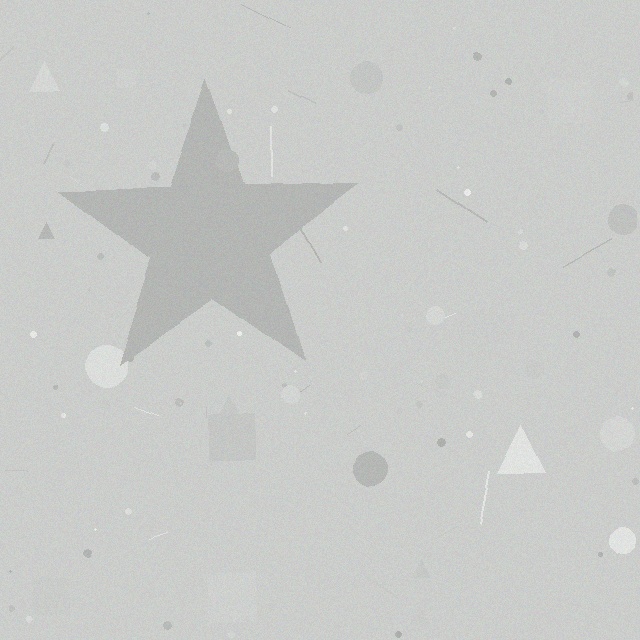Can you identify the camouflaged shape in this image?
The camouflaged shape is a star.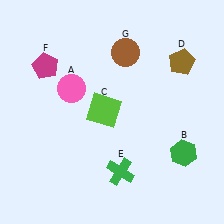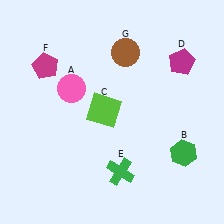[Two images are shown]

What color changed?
The pentagon (D) changed from brown in Image 1 to magenta in Image 2.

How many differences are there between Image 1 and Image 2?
There is 1 difference between the two images.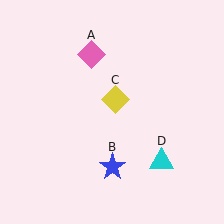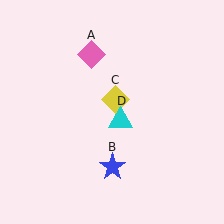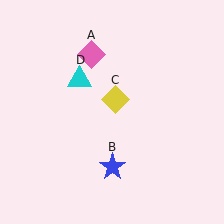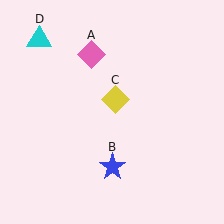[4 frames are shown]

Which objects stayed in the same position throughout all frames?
Pink diamond (object A) and blue star (object B) and yellow diamond (object C) remained stationary.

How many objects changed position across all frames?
1 object changed position: cyan triangle (object D).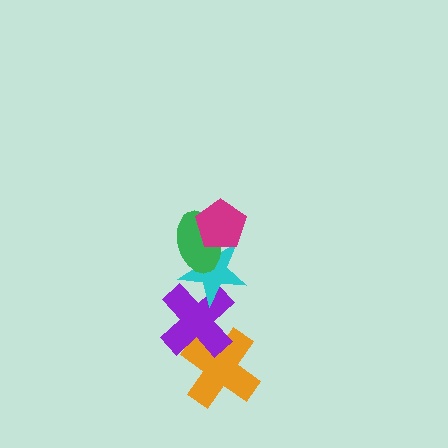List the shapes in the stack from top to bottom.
From top to bottom: the magenta pentagon, the green ellipse, the cyan star, the purple cross, the orange cross.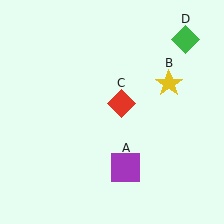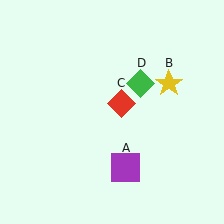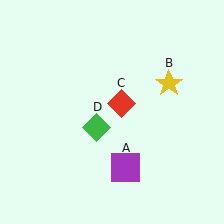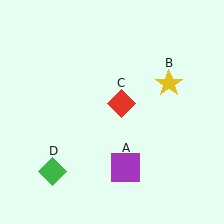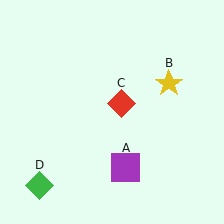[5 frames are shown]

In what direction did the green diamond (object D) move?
The green diamond (object D) moved down and to the left.